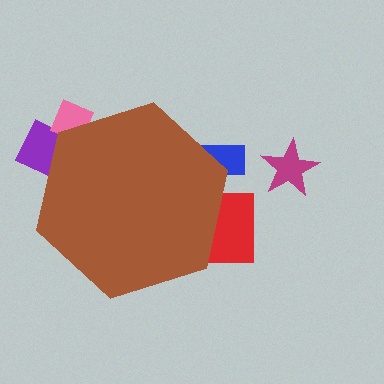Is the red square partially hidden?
Yes, the red square is partially hidden behind the brown hexagon.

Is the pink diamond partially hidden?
Yes, the pink diamond is partially hidden behind the brown hexagon.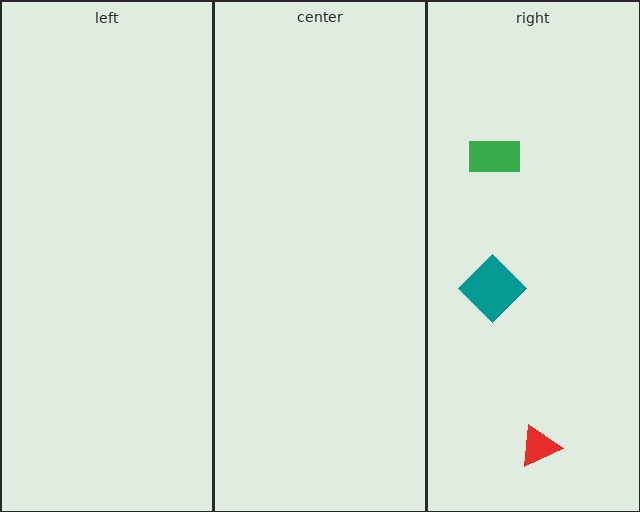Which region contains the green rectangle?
The right region.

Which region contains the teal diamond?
The right region.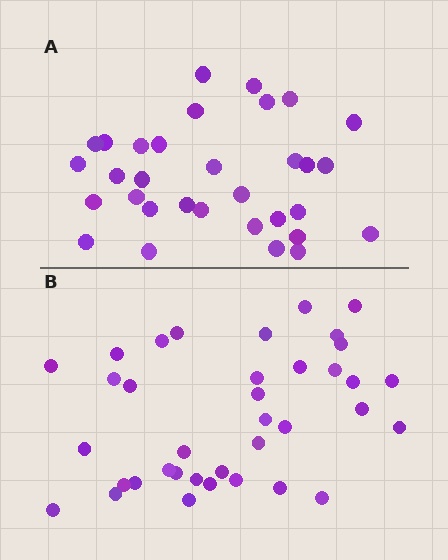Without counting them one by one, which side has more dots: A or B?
Region B (the bottom region) has more dots.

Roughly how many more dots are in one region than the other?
Region B has about 5 more dots than region A.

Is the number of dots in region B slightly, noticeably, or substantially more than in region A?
Region B has only slightly more — the two regions are fairly close. The ratio is roughly 1.2 to 1.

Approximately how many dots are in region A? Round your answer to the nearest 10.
About 30 dots. (The exact count is 32, which rounds to 30.)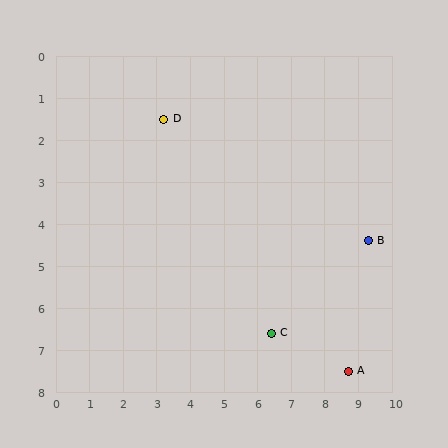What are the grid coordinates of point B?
Point B is at approximately (9.3, 4.4).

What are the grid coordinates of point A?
Point A is at approximately (8.7, 7.5).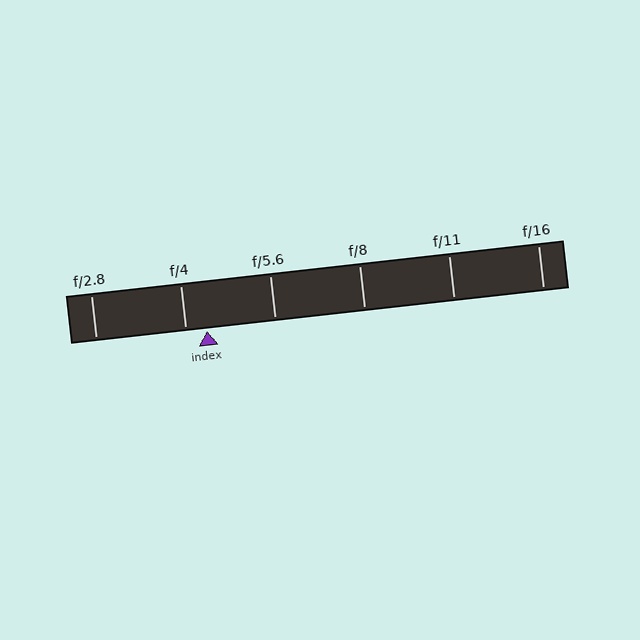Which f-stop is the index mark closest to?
The index mark is closest to f/4.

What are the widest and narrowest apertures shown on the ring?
The widest aperture shown is f/2.8 and the narrowest is f/16.